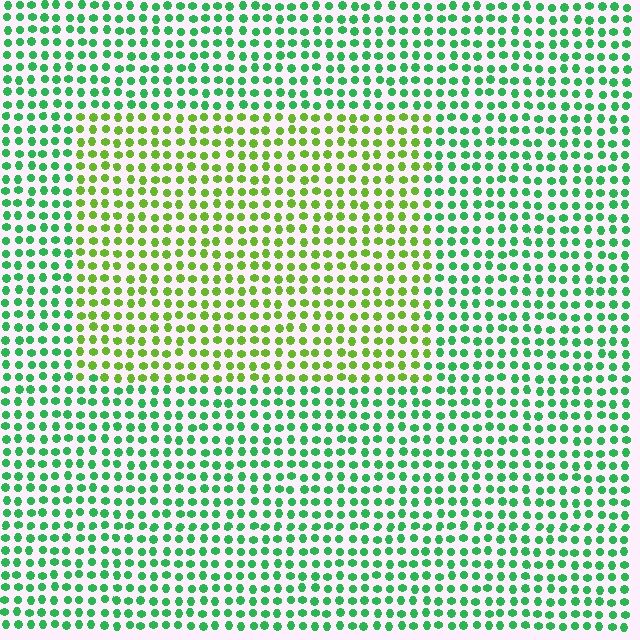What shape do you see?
I see a rectangle.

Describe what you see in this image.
The image is filled with small green elements in a uniform arrangement. A rectangle-shaped region is visible where the elements are tinted to a slightly different hue, forming a subtle color boundary.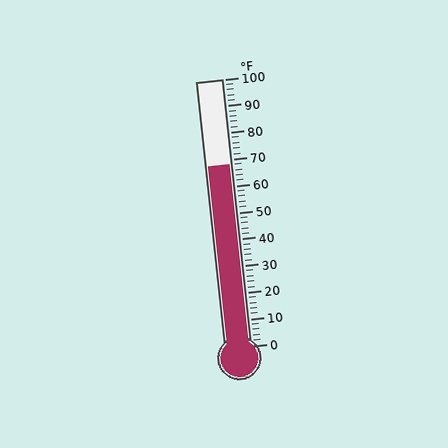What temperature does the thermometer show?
The thermometer shows approximately 68°F.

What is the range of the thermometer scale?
The thermometer scale ranges from 0°F to 100°F.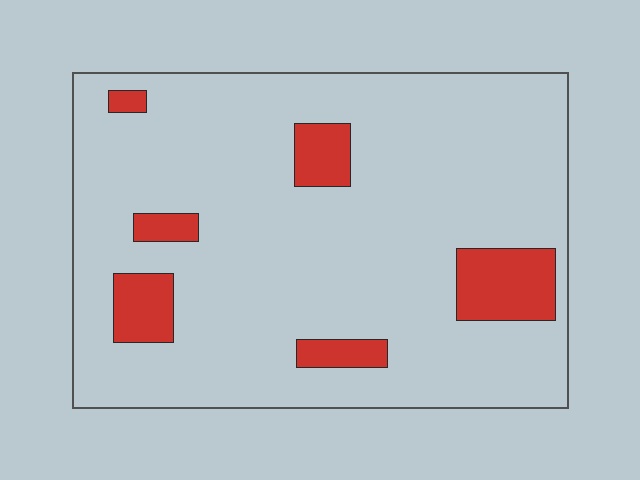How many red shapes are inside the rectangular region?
6.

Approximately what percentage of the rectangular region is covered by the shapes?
Approximately 10%.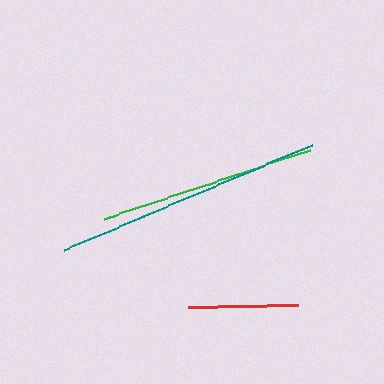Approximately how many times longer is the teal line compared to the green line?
The teal line is approximately 1.2 times the length of the green line.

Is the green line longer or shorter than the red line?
The green line is longer than the red line.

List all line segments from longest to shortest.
From longest to shortest: teal, green, red.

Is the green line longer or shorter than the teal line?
The teal line is longer than the green line.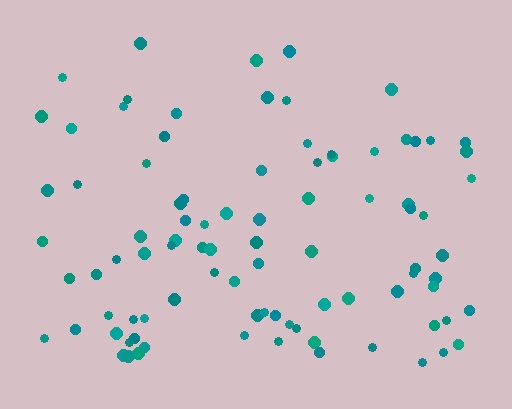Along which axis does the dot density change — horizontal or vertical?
Vertical.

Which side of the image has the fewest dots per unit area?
The top.